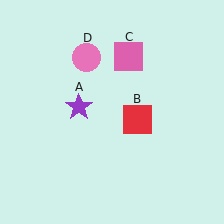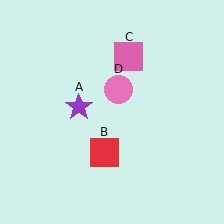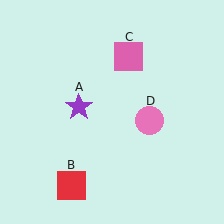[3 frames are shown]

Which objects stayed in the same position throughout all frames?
Purple star (object A) and pink square (object C) remained stationary.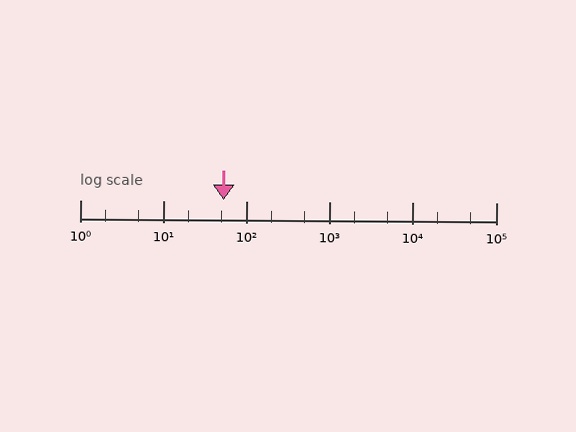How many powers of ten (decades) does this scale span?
The scale spans 5 decades, from 1 to 100000.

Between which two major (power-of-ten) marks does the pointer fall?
The pointer is between 10 and 100.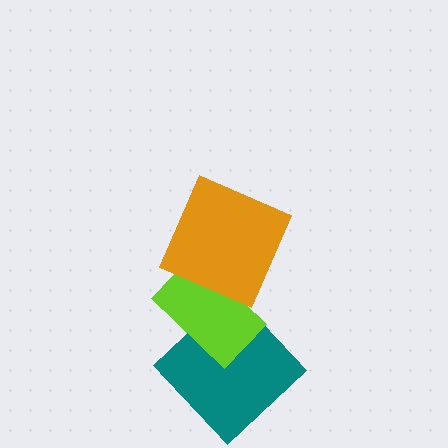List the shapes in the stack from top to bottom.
From top to bottom: the orange square, the lime rectangle, the teal diamond.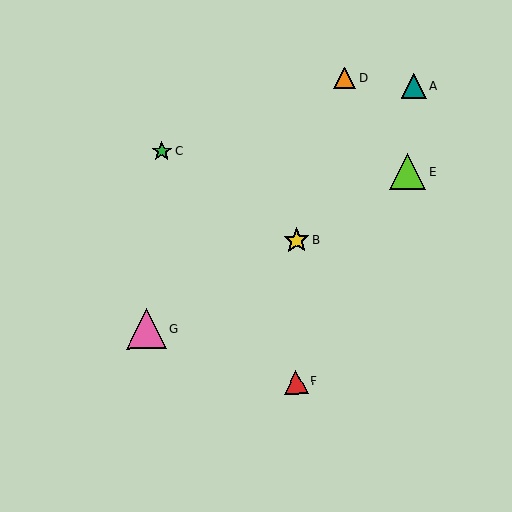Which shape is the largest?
The pink triangle (labeled G) is the largest.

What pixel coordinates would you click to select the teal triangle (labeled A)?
Click at (414, 86) to select the teal triangle A.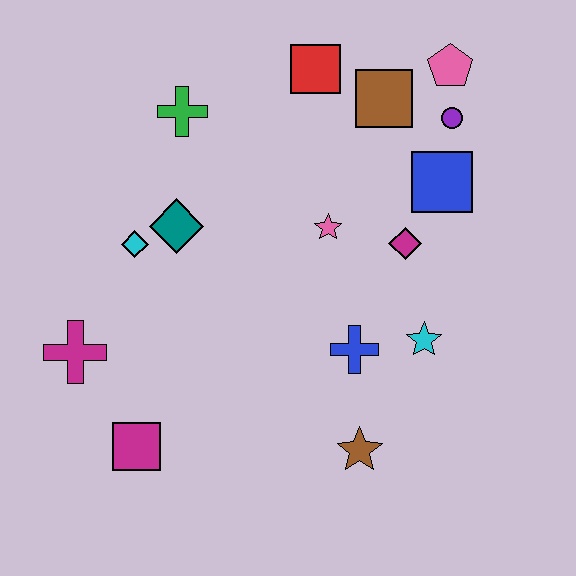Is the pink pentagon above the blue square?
Yes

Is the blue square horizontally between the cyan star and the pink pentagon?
Yes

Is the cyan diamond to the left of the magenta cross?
No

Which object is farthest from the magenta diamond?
The magenta cross is farthest from the magenta diamond.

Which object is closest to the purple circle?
The pink pentagon is closest to the purple circle.